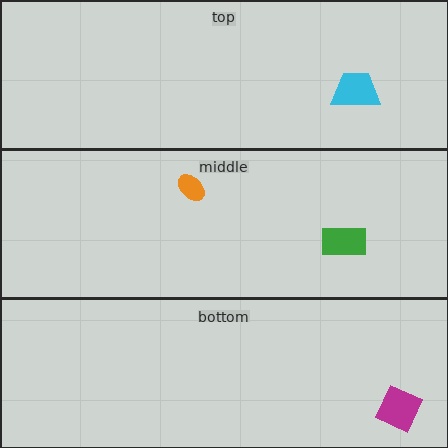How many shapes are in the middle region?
2.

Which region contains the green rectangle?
The middle region.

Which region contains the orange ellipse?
The middle region.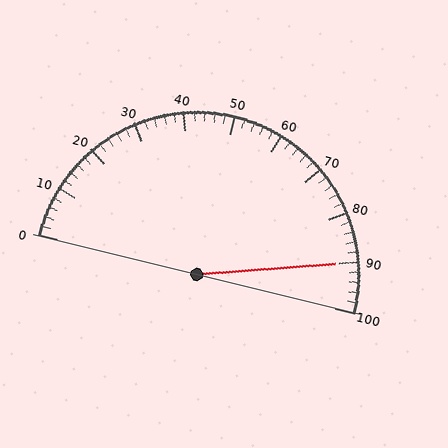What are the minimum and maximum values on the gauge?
The gauge ranges from 0 to 100.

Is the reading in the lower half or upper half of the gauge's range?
The reading is in the upper half of the range (0 to 100).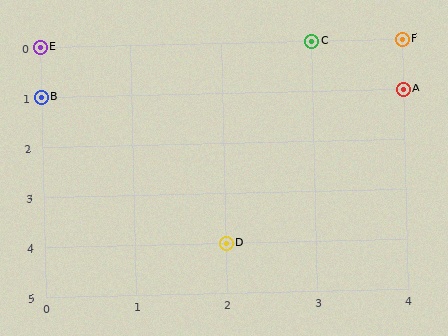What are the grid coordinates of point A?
Point A is at grid coordinates (4, 1).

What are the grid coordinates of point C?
Point C is at grid coordinates (3, 0).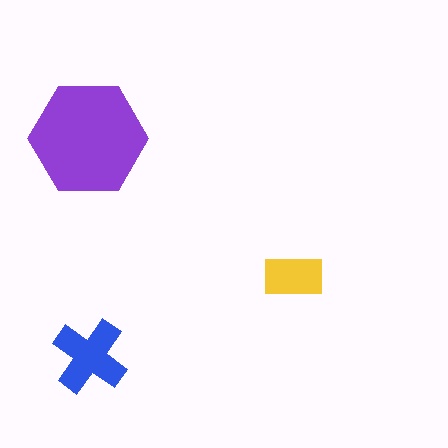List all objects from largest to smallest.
The purple hexagon, the blue cross, the yellow rectangle.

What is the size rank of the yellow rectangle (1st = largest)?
3rd.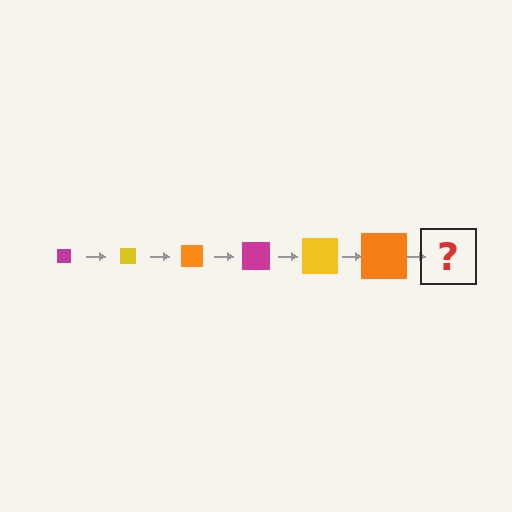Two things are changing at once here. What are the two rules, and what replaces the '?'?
The two rules are that the square grows larger each step and the color cycles through magenta, yellow, and orange. The '?' should be a magenta square, larger than the previous one.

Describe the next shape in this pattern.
It should be a magenta square, larger than the previous one.